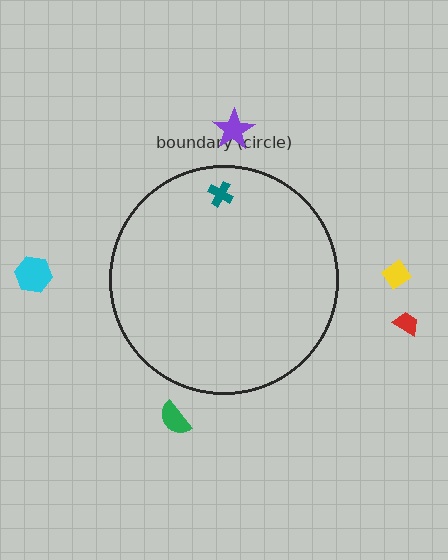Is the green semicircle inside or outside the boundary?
Outside.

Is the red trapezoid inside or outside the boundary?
Outside.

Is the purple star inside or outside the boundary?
Outside.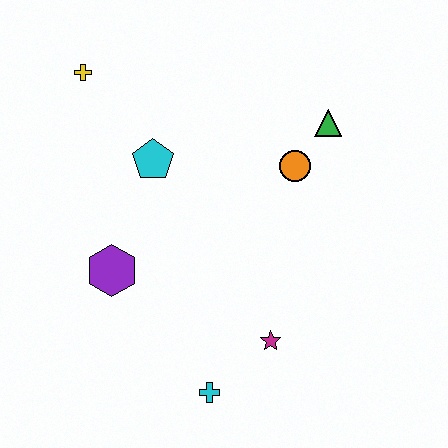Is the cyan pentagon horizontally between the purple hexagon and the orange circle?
Yes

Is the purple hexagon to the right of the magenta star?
No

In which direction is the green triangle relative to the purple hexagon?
The green triangle is to the right of the purple hexagon.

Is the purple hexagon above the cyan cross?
Yes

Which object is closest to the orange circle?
The green triangle is closest to the orange circle.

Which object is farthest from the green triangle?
The cyan cross is farthest from the green triangle.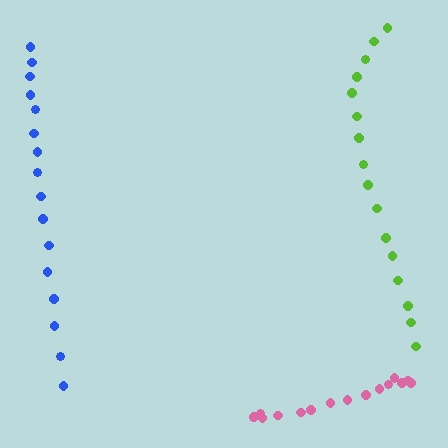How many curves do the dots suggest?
There are 3 distinct paths.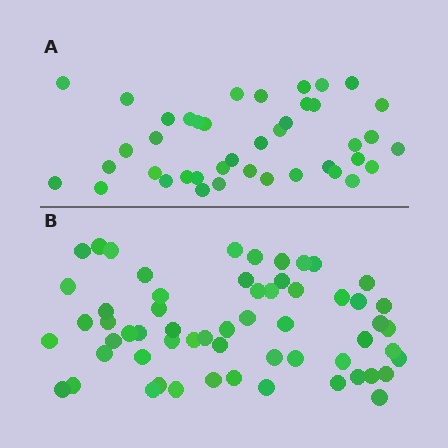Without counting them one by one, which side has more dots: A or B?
Region B (the bottom region) has more dots.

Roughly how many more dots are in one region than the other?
Region B has approximately 20 more dots than region A.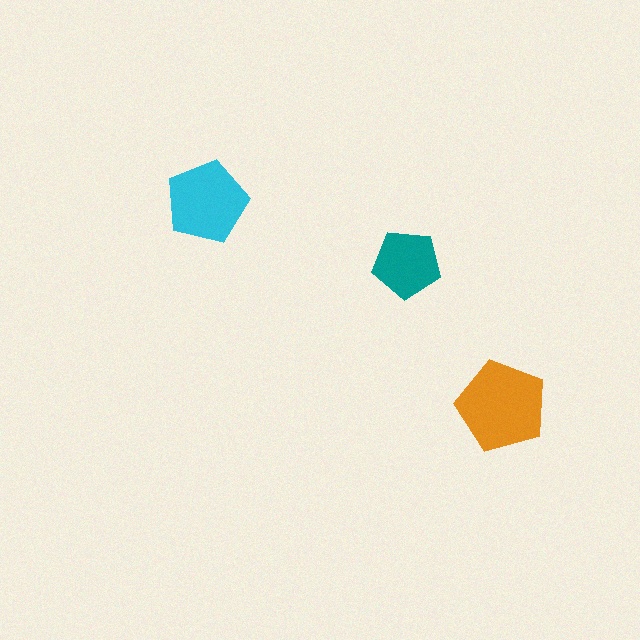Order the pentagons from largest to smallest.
the orange one, the cyan one, the teal one.